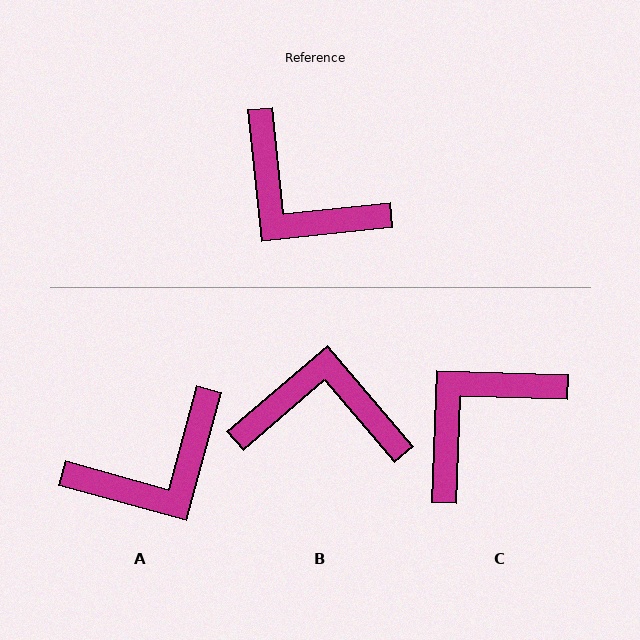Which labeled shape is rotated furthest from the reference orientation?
B, about 146 degrees away.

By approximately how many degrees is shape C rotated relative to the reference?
Approximately 98 degrees clockwise.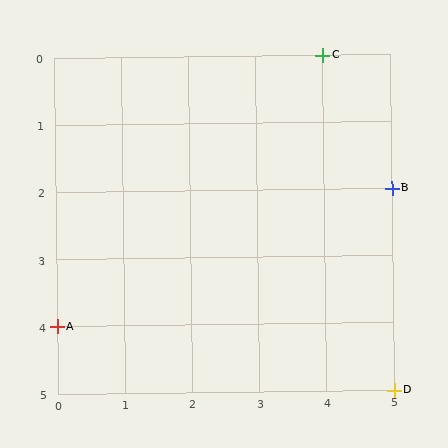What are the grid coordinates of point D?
Point D is at grid coordinates (5, 5).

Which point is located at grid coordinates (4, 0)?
Point C is at (4, 0).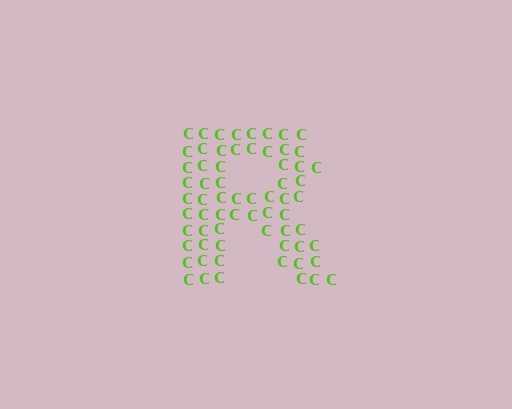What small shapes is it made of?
It is made of small letter C's.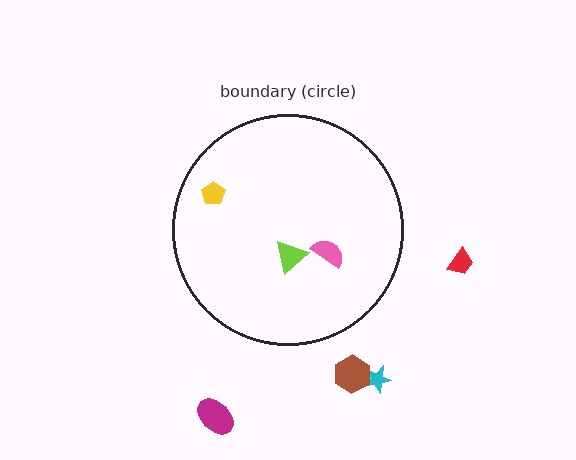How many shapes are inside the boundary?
3 inside, 4 outside.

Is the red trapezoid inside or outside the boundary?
Outside.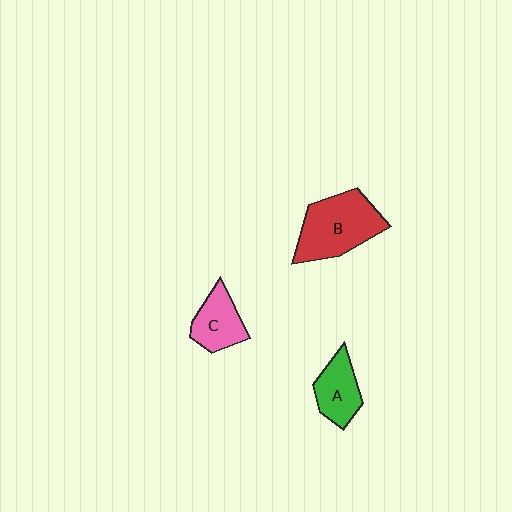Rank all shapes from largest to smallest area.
From largest to smallest: B (red), A (green), C (pink).